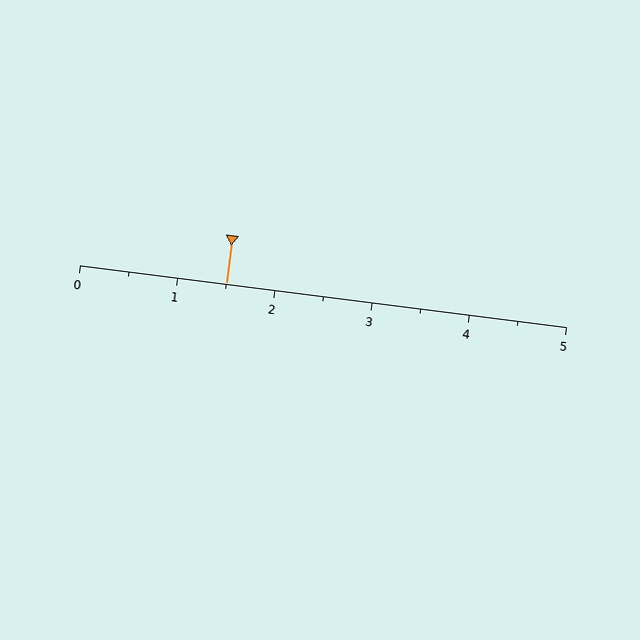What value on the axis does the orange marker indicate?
The marker indicates approximately 1.5.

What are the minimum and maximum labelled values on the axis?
The axis runs from 0 to 5.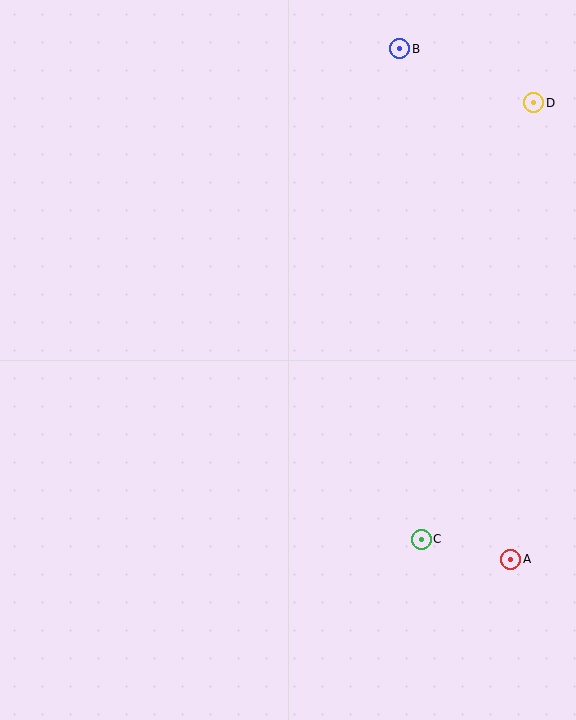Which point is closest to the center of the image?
Point C at (421, 539) is closest to the center.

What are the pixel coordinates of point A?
Point A is at (511, 559).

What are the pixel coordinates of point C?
Point C is at (421, 539).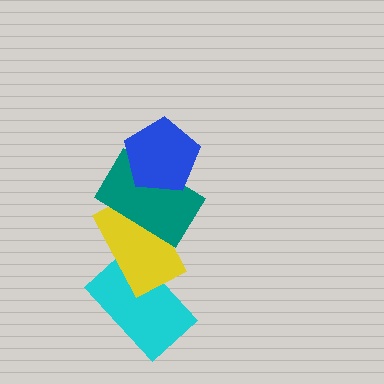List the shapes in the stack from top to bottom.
From top to bottom: the blue pentagon, the teal rectangle, the yellow rectangle, the cyan rectangle.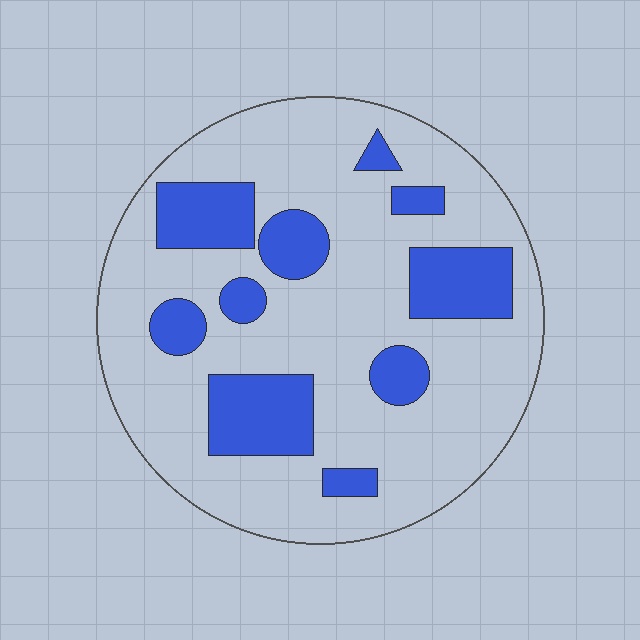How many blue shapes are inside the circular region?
10.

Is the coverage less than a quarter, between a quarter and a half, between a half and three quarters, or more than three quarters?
Less than a quarter.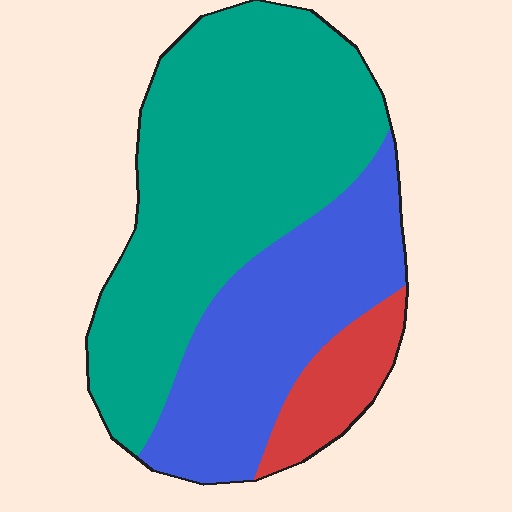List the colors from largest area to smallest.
From largest to smallest: teal, blue, red.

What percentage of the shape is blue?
Blue takes up about one third (1/3) of the shape.